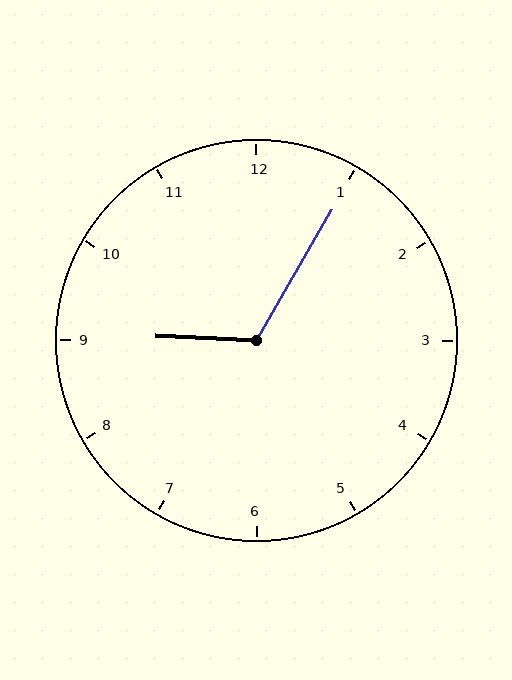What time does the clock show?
9:05.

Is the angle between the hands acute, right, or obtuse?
It is obtuse.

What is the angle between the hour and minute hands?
Approximately 118 degrees.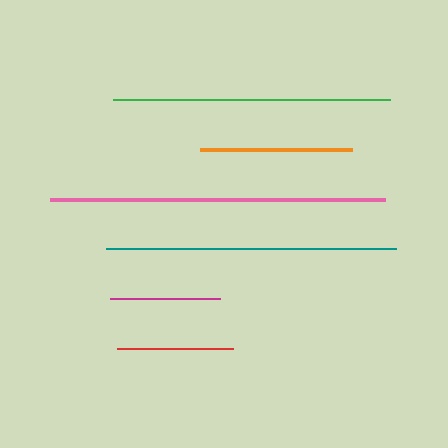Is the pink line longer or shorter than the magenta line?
The pink line is longer than the magenta line.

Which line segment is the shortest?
The magenta line is the shortest at approximately 110 pixels.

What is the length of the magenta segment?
The magenta segment is approximately 110 pixels long.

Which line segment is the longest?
The pink line is the longest at approximately 335 pixels.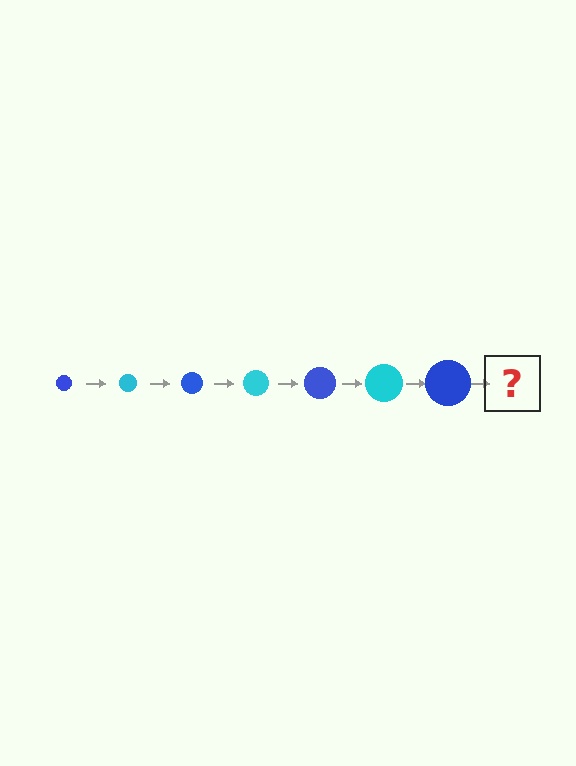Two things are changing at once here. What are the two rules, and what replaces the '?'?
The two rules are that the circle grows larger each step and the color cycles through blue and cyan. The '?' should be a cyan circle, larger than the previous one.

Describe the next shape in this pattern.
It should be a cyan circle, larger than the previous one.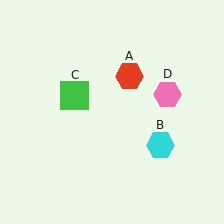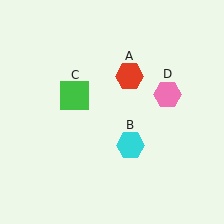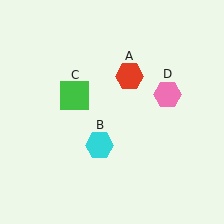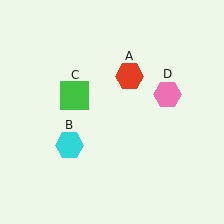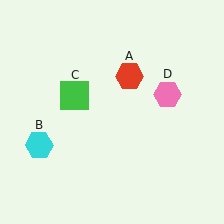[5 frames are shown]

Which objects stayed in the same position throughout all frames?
Red hexagon (object A) and green square (object C) and pink hexagon (object D) remained stationary.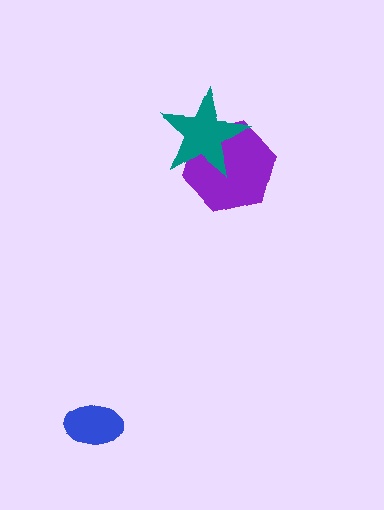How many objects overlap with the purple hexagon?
1 object overlaps with the purple hexagon.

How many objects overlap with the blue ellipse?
0 objects overlap with the blue ellipse.